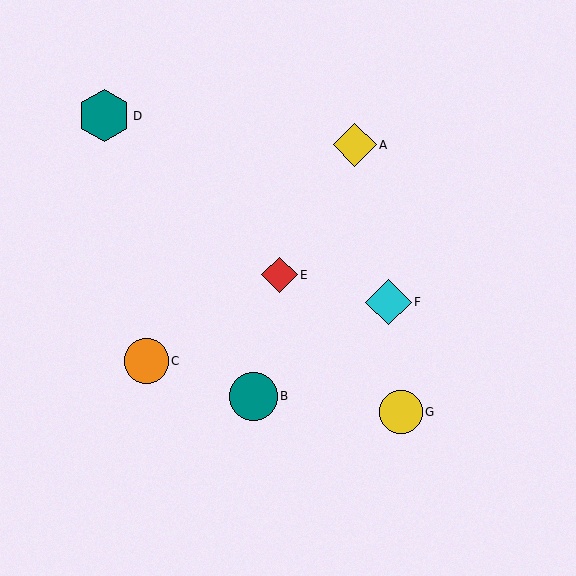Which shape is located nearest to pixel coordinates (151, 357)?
The orange circle (labeled C) at (146, 361) is nearest to that location.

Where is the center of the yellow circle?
The center of the yellow circle is at (401, 412).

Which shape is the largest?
The teal hexagon (labeled D) is the largest.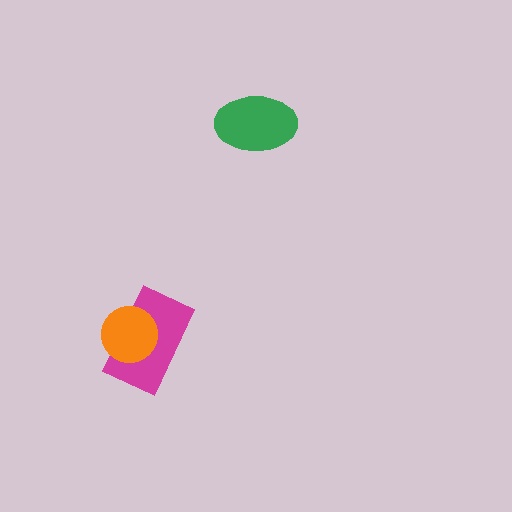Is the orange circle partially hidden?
No, no other shape covers it.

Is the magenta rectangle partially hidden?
Yes, it is partially covered by another shape.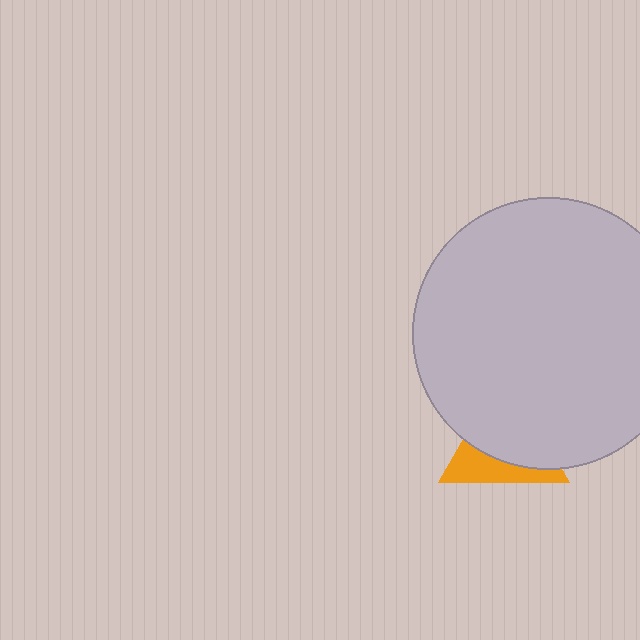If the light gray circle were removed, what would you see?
You would see the complete orange triangle.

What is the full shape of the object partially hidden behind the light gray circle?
The partially hidden object is an orange triangle.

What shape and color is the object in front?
The object in front is a light gray circle.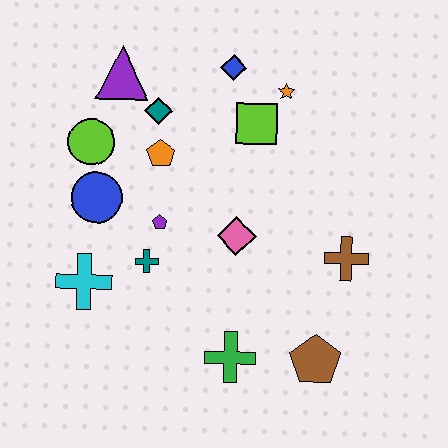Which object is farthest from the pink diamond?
The purple triangle is farthest from the pink diamond.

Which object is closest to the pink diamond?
The purple pentagon is closest to the pink diamond.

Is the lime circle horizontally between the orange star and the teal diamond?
No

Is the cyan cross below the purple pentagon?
Yes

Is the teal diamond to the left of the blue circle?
No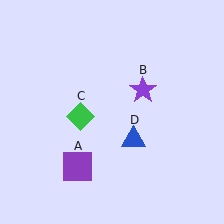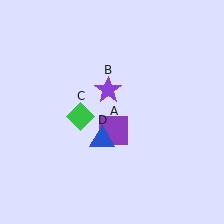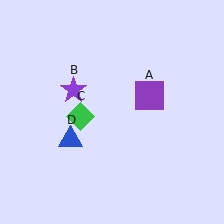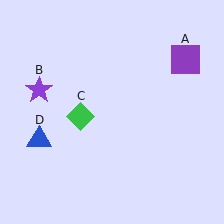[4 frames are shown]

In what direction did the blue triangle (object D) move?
The blue triangle (object D) moved left.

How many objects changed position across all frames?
3 objects changed position: purple square (object A), purple star (object B), blue triangle (object D).